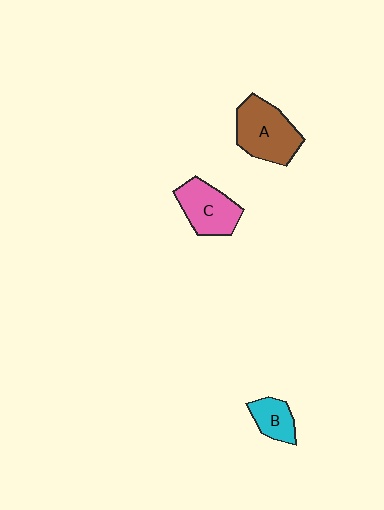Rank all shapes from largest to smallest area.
From largest to smallest: A (brown), C (pink), B (cyan).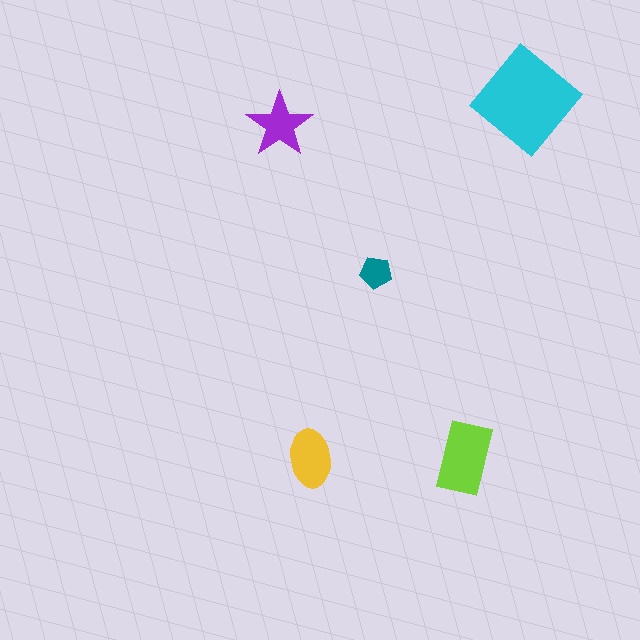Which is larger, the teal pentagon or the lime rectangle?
The lime rectangle.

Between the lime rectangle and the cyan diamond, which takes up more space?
The cyan diamond.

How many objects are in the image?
There are 5 objects in the image.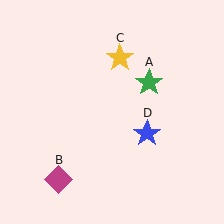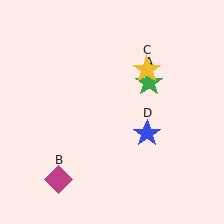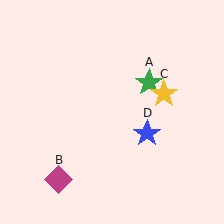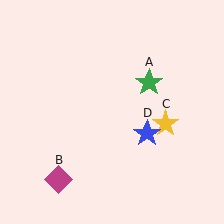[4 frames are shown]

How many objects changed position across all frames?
1 object changed position: yellow star (object C).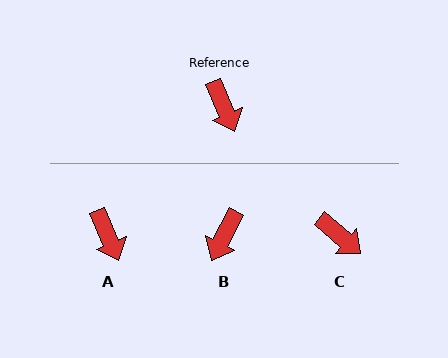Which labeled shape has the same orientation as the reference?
A.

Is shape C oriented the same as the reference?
No, it is off by about 26 degrees.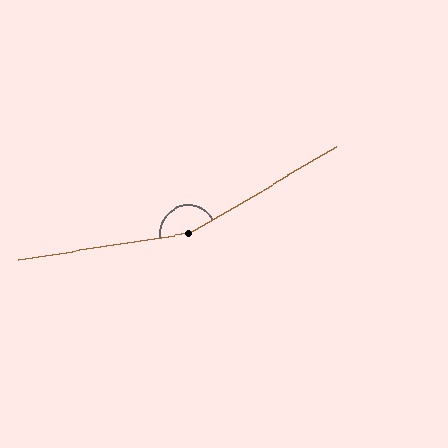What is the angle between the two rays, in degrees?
Approximately 159 degrees.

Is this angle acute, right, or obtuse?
It is obtuse.